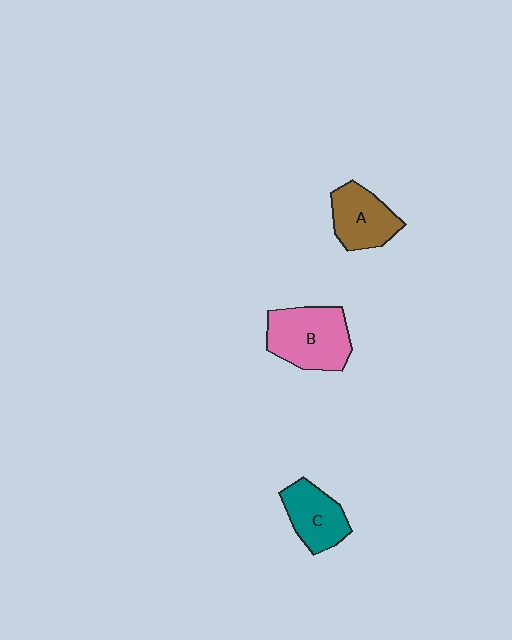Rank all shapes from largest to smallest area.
From largest to smallest: B (pink), A (brown), C (teal).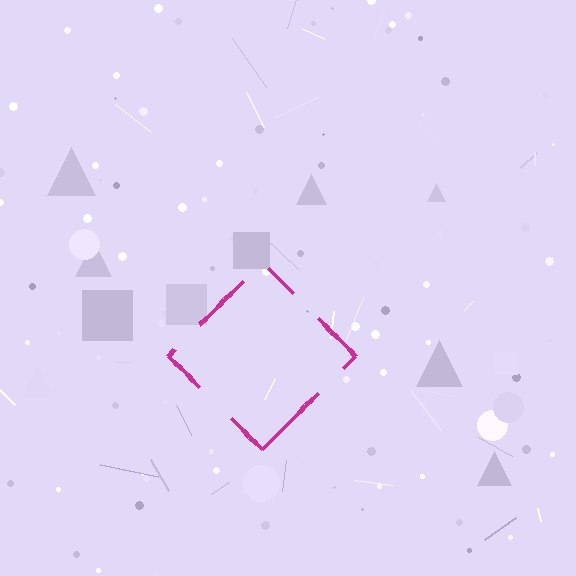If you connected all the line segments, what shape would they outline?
They would outline a diamond.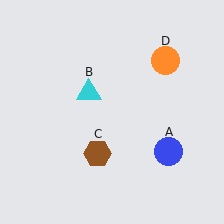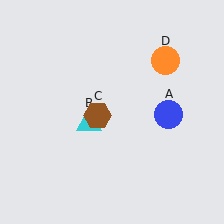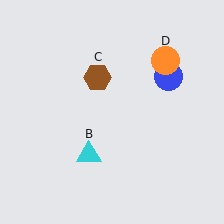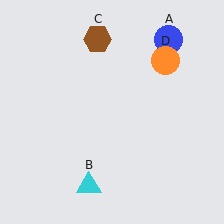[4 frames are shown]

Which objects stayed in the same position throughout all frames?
Orange circle (object D) remained stationary.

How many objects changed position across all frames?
3 objects changed position: blue circle (object A), cyan triangle (object B), brown hexagon (object C).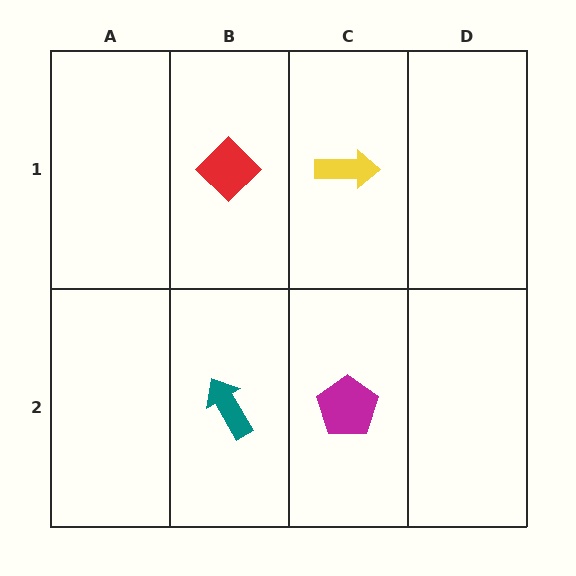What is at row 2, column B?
A teal arrow.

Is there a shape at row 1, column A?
No, that cell is empty.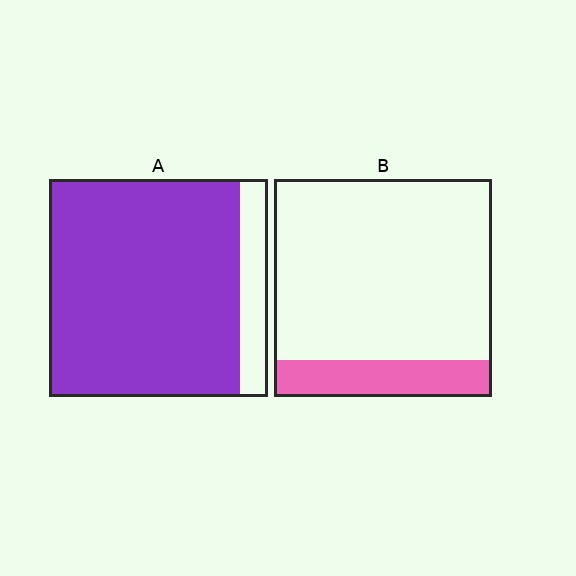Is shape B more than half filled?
No.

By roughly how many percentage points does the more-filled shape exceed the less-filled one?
By roughly 70 percentage points (A over B).